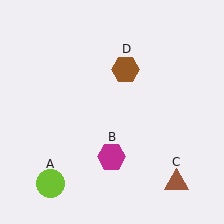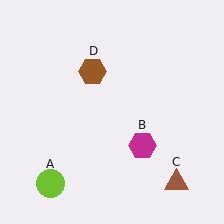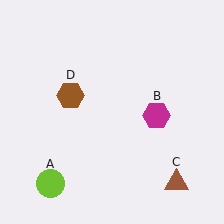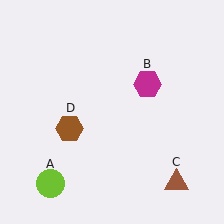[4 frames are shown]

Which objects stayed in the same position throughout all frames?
Lime circle (object A) and brown triangle (object C) remained stationary.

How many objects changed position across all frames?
2 objects changed position: magenta hexagon (object B), brown hexagon (object D).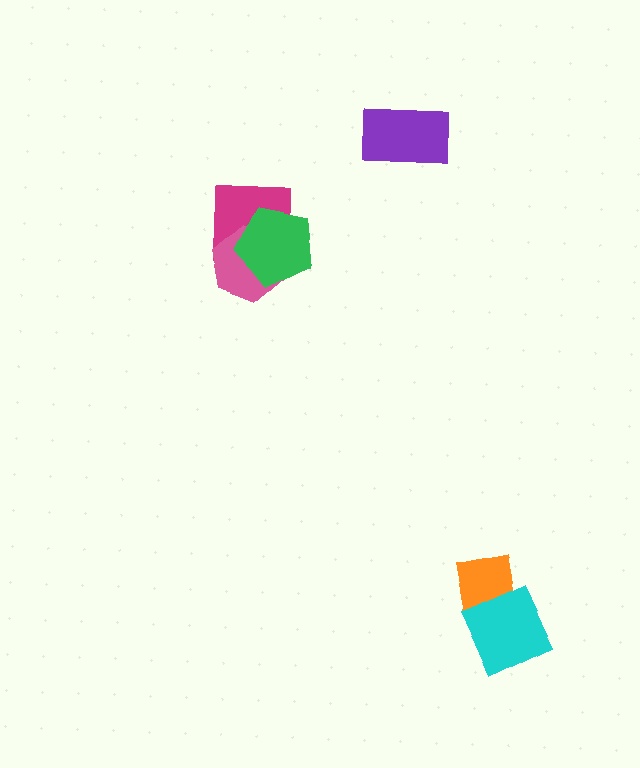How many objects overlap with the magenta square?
2 objects overlap with the magenta square.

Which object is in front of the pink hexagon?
The green pentagon is in front of the pink hexagon.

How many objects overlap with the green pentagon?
2 objects overlap with the green pentagon.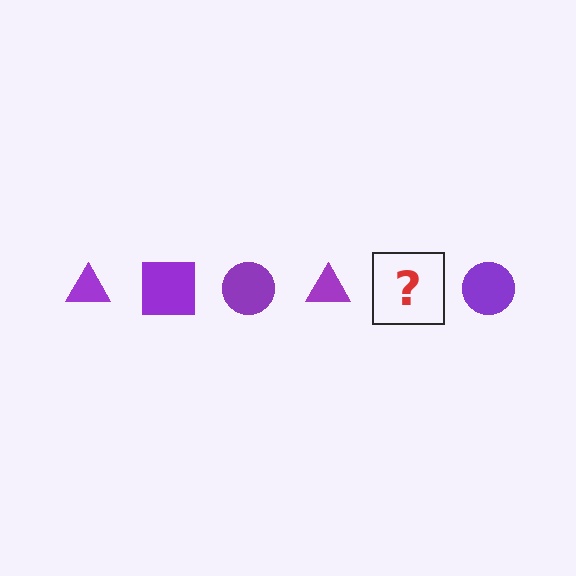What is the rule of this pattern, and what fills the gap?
The rule is that the pattern cycles through triangle, square, circle shapes in purple. The gap should be filled with a purple square.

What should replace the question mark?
The question mark should be replaced with a purple square.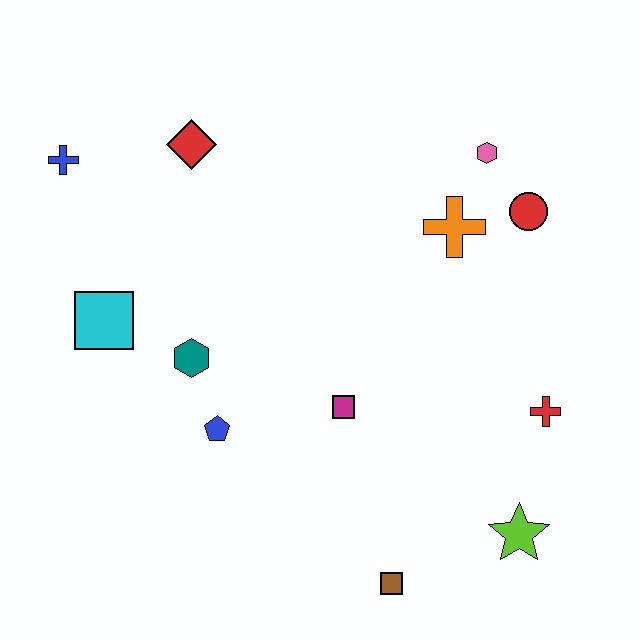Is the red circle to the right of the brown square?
Yes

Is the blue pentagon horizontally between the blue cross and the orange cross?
Yes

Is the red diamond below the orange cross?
No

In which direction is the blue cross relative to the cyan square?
The blue cross is above the cyan square.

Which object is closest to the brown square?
The lime star is closest to the brown square.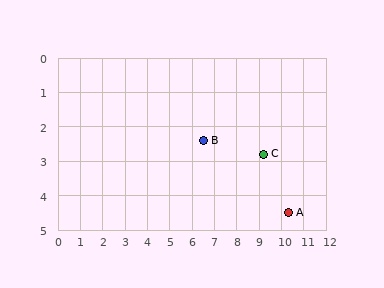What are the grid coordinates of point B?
Point B is at approximately (6.5, 2.4).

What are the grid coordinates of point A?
Point A is at approximately (10.3, 4.5).